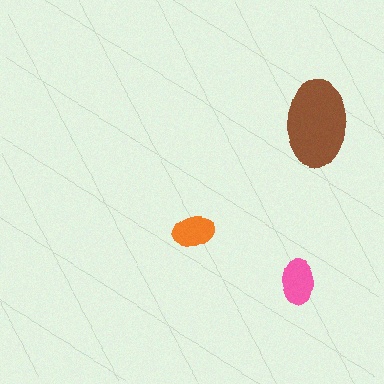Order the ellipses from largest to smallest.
the brown one, the pink one, the orange one.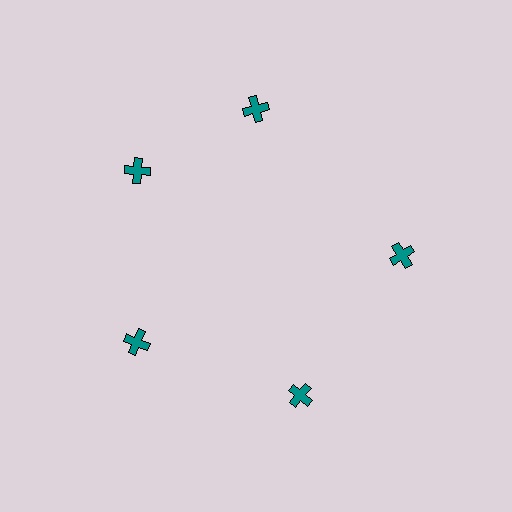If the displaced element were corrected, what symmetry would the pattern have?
It would have 5-fold rotational symmetry — the pattern would map onto itself every 72 degrees.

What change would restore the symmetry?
The symmetry would be restored by rotating it back into even spacing with its neighbors so that all 5 crosses sit at equal angles and equal distance from the center.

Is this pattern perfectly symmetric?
No. The 5 teal crosses are arranged in a ring, but one element near the 1 o'clock position is rotated out of alignment along the ring, breaking the 5-fold rotational symmetry.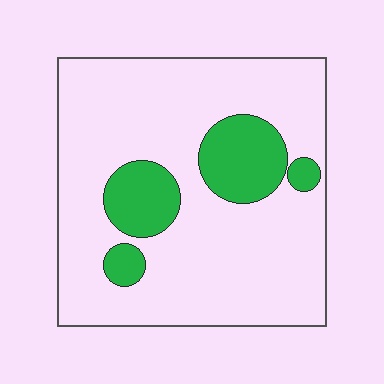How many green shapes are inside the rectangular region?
4.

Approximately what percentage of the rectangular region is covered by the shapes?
Approximately 20%.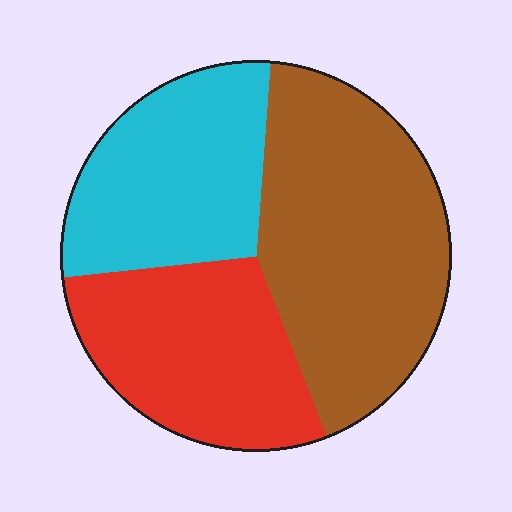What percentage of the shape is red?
Red covers around 30% of the shape.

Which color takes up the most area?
Brown, at roughly 45%.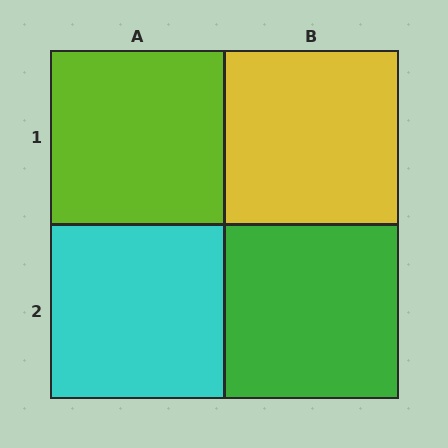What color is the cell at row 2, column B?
Green.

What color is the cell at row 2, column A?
Cyan.